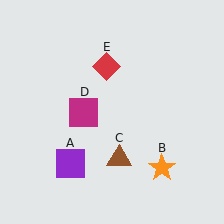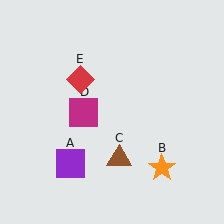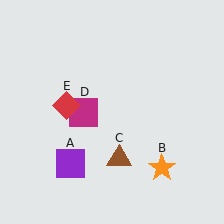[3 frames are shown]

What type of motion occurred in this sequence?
The red diamond (object E) rotated counterclockwise around the center of the scene.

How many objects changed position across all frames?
1 object changed position: red diamond (object E).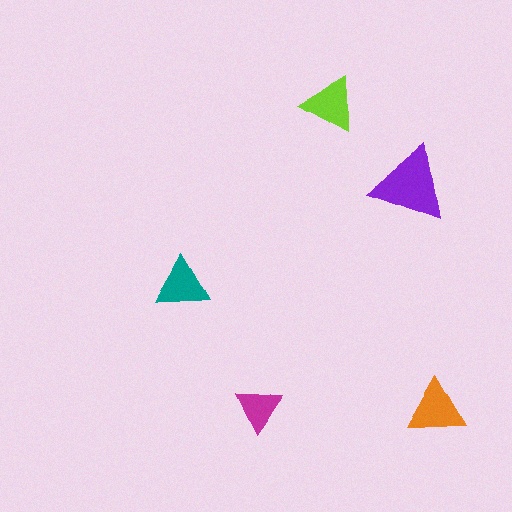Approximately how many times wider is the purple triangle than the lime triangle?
About 1.5 times wider.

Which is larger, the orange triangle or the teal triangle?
The orange one.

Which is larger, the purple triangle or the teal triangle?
The purple one.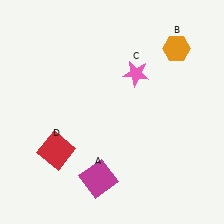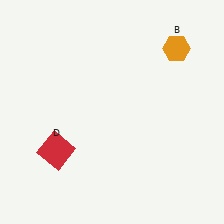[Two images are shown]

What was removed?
The pink star (C), the magenta square (A) were removed in Image 2.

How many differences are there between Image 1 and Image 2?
There are 2 differences between the two images.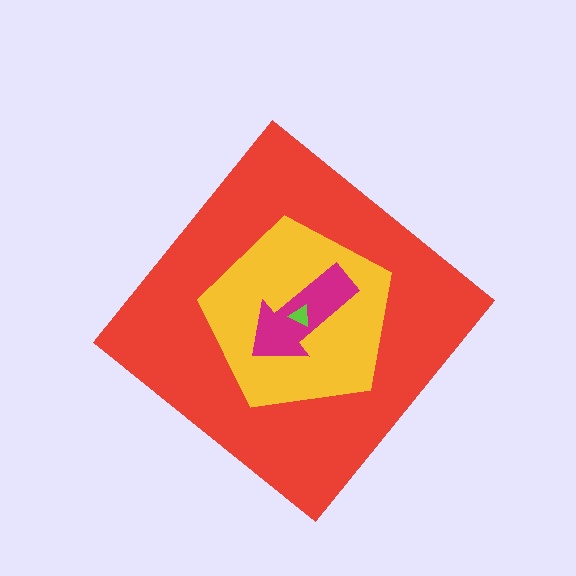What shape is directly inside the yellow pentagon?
The magenta arrow.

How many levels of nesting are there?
4.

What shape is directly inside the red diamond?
The yellow pentagon.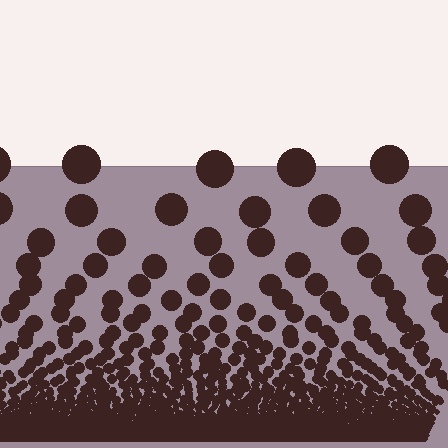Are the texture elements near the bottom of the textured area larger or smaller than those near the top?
Smaller. The gradient is inverted — elements near the bottom are smaller and denser.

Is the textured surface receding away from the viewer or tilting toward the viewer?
The surface appears to tilt toward the viewer. Texture elements get larger and sparser toward the top.